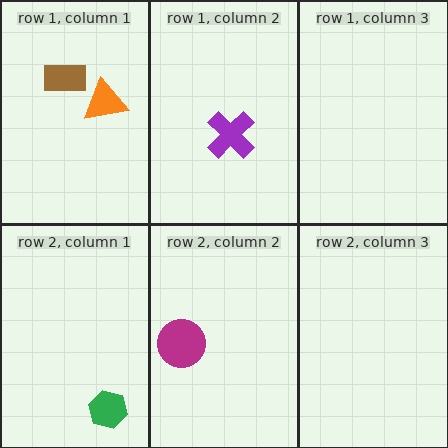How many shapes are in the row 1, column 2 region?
1.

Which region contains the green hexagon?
The row 2, column 1 region.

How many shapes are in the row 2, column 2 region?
1.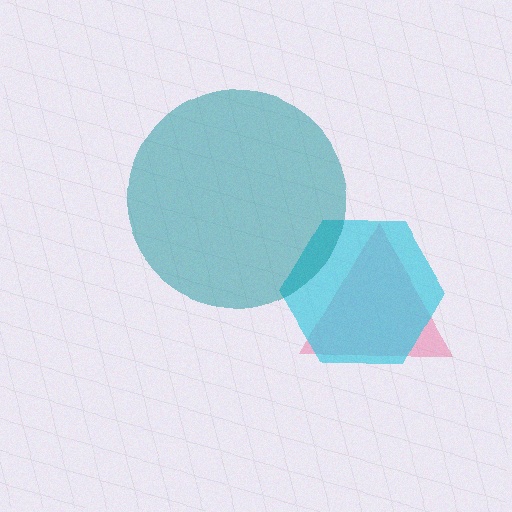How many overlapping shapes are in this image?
There are 3 overlapping shapes in the image.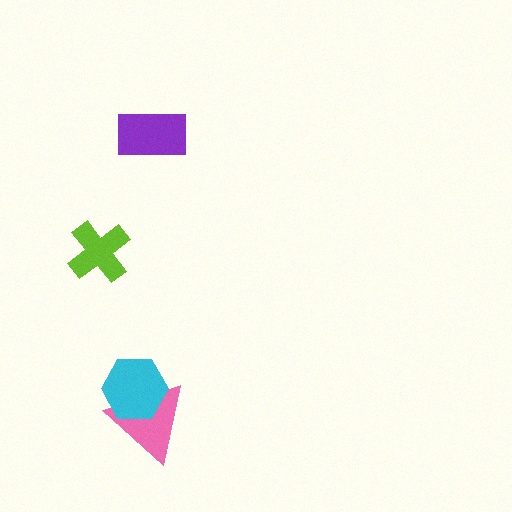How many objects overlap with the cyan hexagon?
1 object overlaps with the cyan hexagon.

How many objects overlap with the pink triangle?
1 object overlaps with the pink triangle.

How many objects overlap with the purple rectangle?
0 objects overlap with the purple rectangle.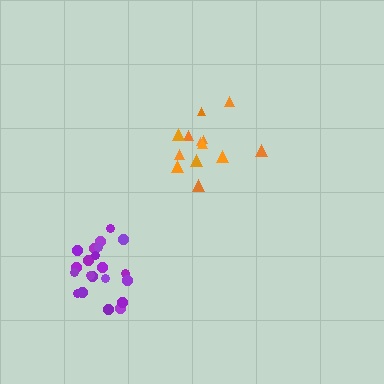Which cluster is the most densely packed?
Purple.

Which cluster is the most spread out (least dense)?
Orange.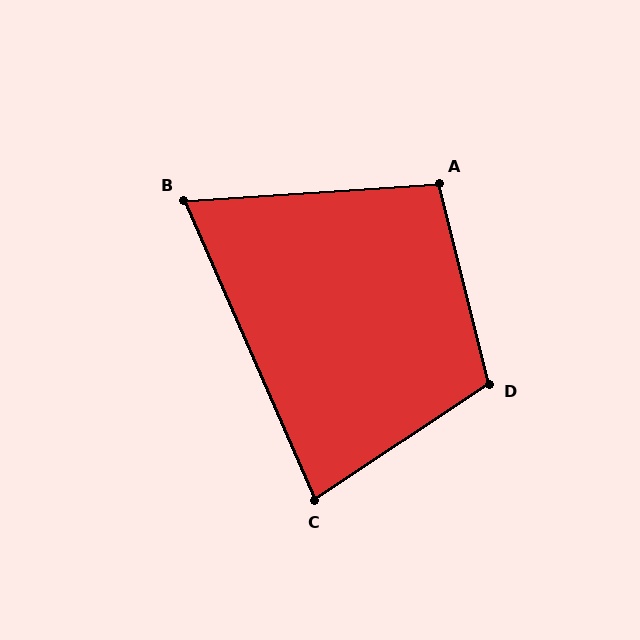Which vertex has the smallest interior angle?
B, at approximately 70 degrees.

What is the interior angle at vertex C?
Approximately 80 degrees (acute).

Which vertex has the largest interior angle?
D, at approximately 110 degrees.